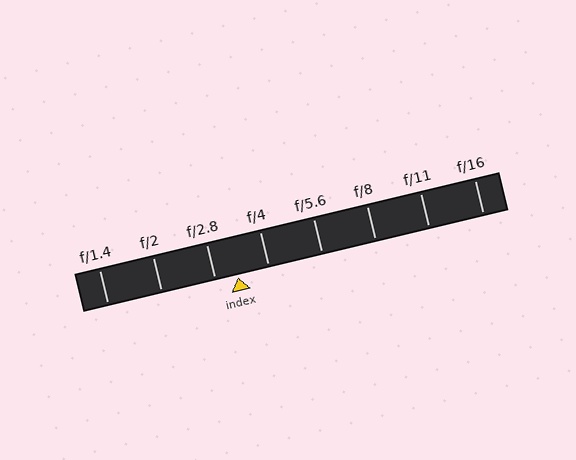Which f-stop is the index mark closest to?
The index mark is closest to f/2.8.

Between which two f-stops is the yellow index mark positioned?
The index mark is between f/2.8 and f/4.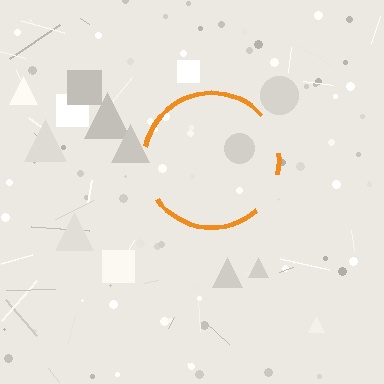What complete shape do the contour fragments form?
The contour fragments form a circle.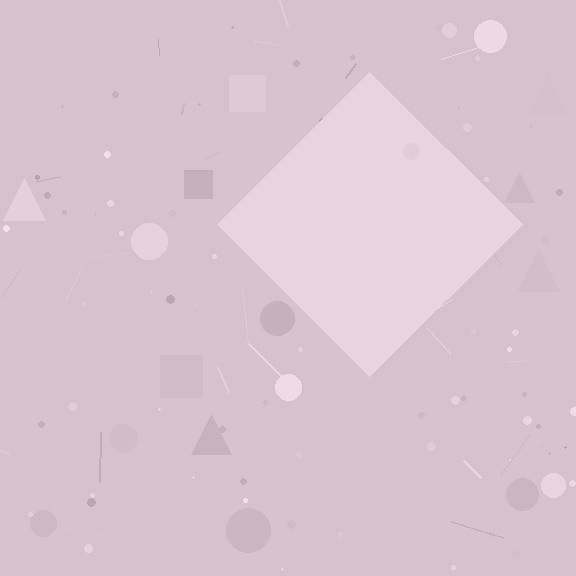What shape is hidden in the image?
A diamond is hidden in the image.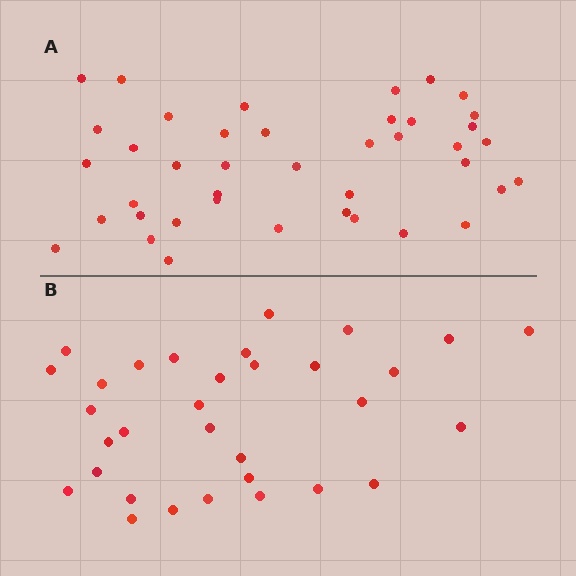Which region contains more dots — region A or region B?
Region A (the top region) has more dots.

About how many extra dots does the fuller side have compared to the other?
Region A has roughly 8 or so more dots than region B.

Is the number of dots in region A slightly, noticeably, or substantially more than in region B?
Region A has noticeably more, but not dramatically so. The ratio is roughly 1.3 to 1.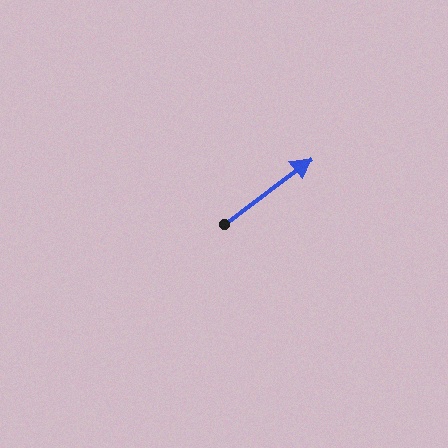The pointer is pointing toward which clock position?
Roughly 2 o'clock.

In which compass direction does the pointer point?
Northeast.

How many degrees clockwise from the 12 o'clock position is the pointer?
Approximately 53 degrees.